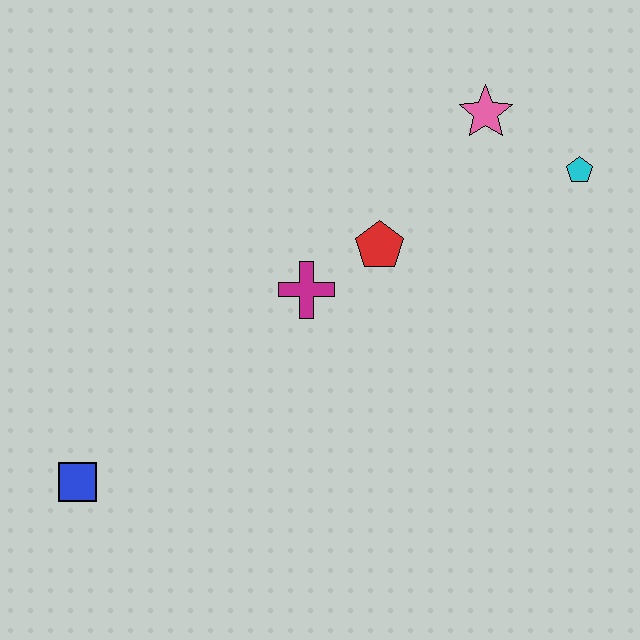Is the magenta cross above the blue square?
Yes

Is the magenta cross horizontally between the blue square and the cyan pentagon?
Yes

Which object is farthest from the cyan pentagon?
The blue square is farthest from the cyan pentagon.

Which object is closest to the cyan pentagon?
The pink star is closest to the cyan pentagon.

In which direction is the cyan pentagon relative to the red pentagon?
The cyan pentagon is to the right of the red pentagon.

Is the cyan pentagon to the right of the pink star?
Yes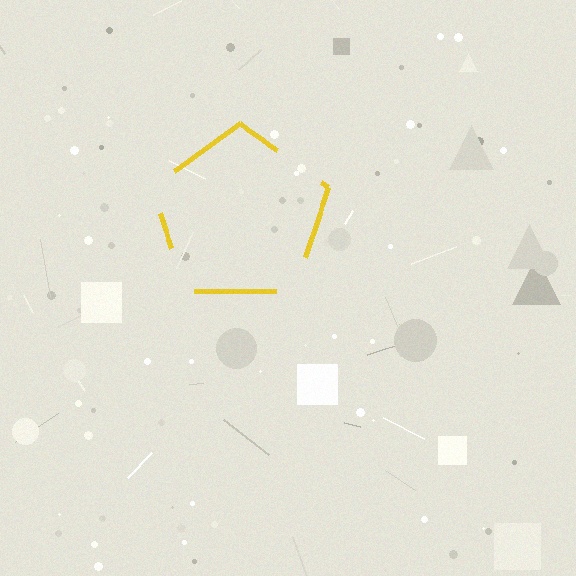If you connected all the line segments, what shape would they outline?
They would outline a pentagon.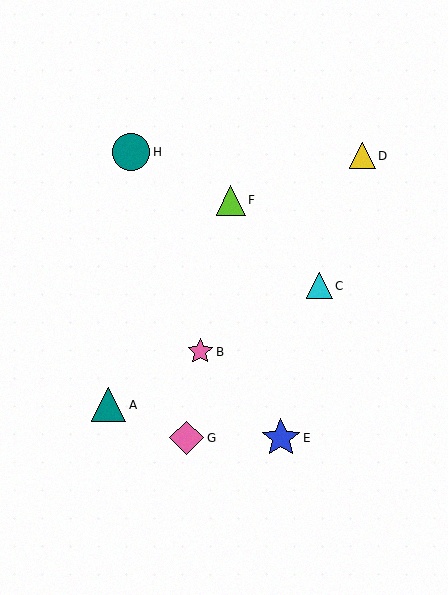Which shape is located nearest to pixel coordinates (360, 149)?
The yellow triangle (labeled D) at (362, 156) is nearest to that location.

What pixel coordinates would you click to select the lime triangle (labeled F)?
Click at (231, 200) to select the lime triangle F.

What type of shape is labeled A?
Shape A is a teal triangle.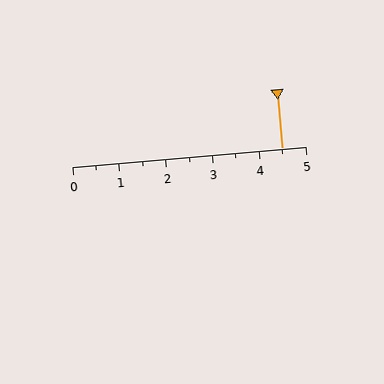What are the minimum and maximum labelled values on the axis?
The axis runs from 0 to 5.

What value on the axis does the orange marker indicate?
The marker indicates approximately 4.5.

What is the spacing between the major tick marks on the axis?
The major ticks are spaced 1 apart.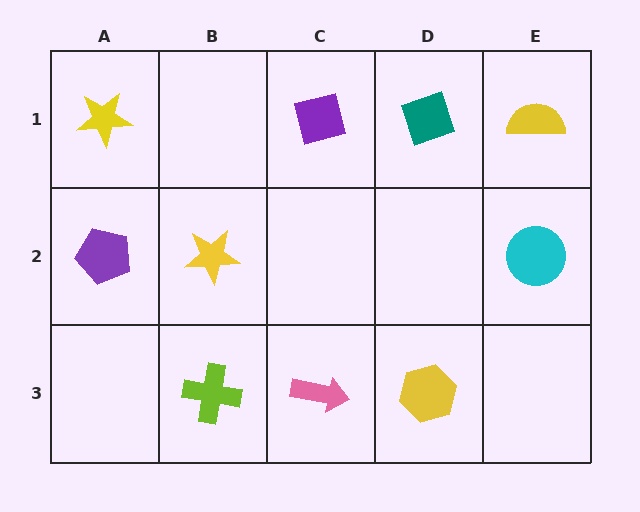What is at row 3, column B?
A lime cross.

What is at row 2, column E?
A cyan circle.